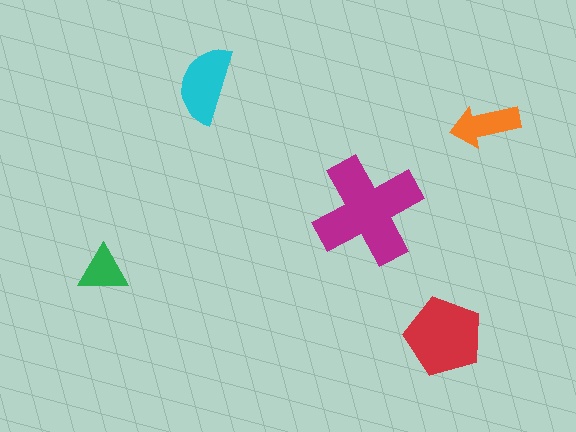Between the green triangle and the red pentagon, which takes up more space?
The red pentagon.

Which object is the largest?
The magenta cross.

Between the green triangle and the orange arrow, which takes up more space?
The orange arrow.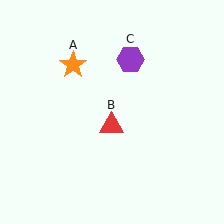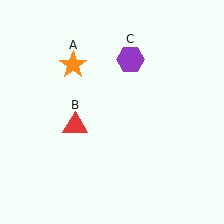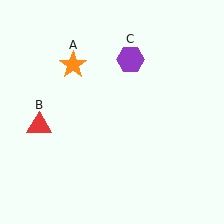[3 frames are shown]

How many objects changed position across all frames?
1 object changed position: red triangle (object B).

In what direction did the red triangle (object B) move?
The red triangle (object B) moved left.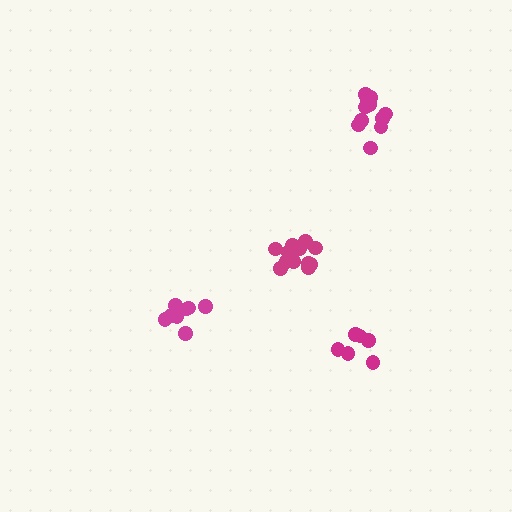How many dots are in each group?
Group 1: 6 dots, Group 2: 8 dots, Group 3: 12 dots, Group 4: 11 dots (37 total).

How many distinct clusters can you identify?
There are 4 distinct clusters.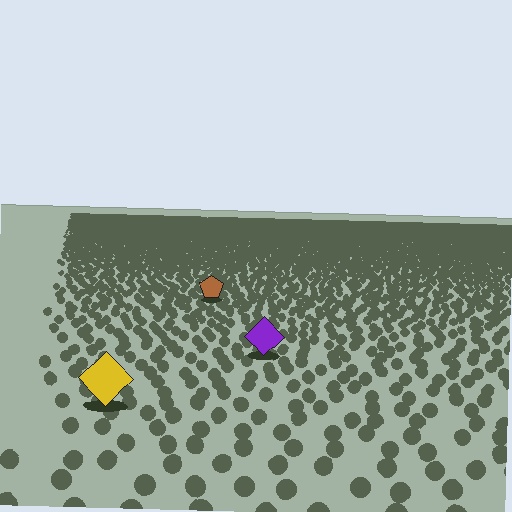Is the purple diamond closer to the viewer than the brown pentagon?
Yes. The purple diamond is closer — you can tell from the texture gradient: the ground texture is coarser near it.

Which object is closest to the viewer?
The yellow diamond is closest. The texture marks near it are larger and more spread out.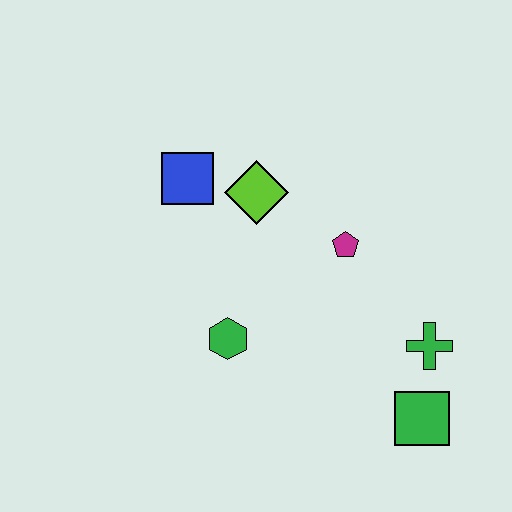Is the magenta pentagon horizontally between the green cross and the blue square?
Yes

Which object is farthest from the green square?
The blue square is farthest from the green square.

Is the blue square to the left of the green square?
Yes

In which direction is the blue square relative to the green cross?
The blue square is to the left of the green cross.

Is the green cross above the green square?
Yes